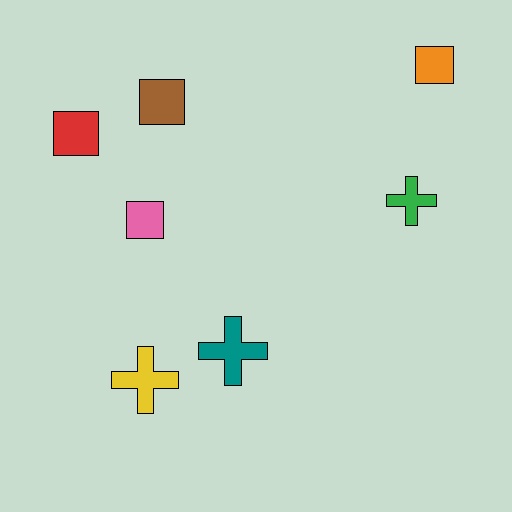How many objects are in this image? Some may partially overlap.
There are 7 objects.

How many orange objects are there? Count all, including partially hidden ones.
There is 1 orange object.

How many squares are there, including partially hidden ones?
There are 4 squares.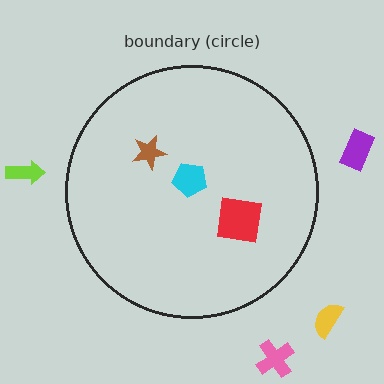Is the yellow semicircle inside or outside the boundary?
Outside.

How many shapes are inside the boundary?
3 inside, 4 outside.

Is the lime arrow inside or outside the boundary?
Outside.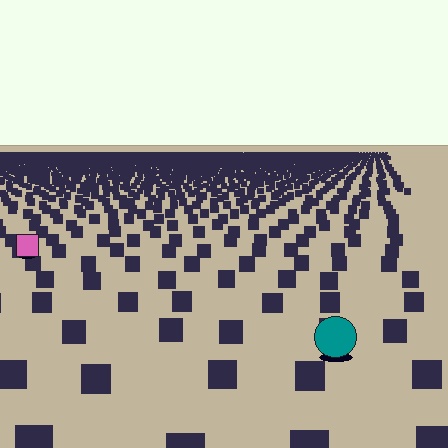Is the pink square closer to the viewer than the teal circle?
No. The teal circle is closer — you can tell from the texture gradient: the ground texture is coarser near it.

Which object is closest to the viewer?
The teal circle is closest. The texture marks near it are larger and more spread out.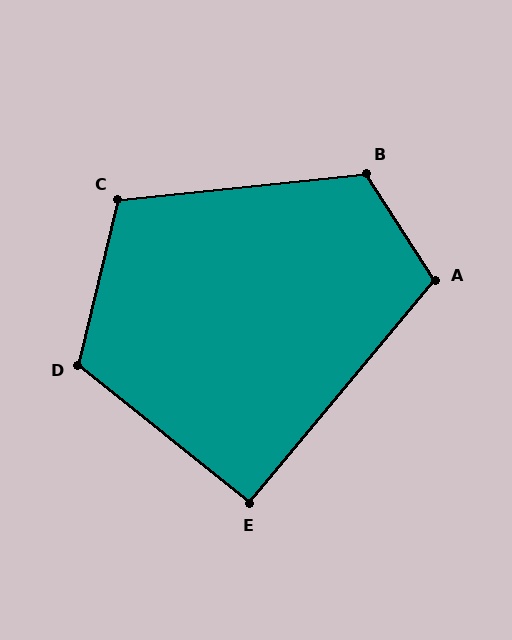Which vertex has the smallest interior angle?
E, at approximately 91 degrees.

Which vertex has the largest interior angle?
B, at approximately 117 degrees.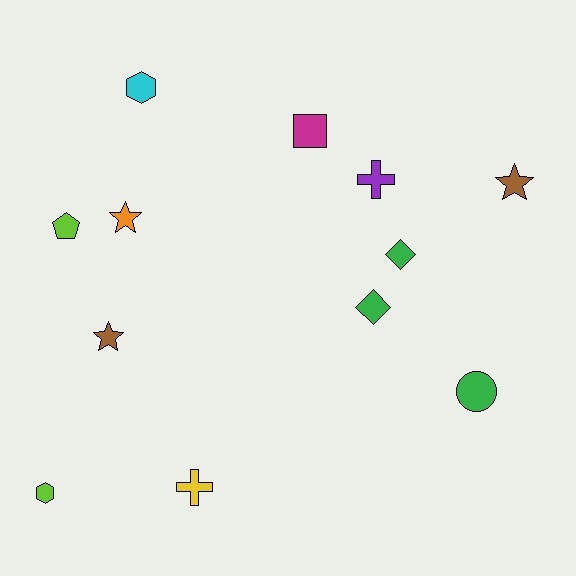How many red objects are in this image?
There are no red objects.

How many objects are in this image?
There are 12 objects.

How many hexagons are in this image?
There are 2 hexagons.